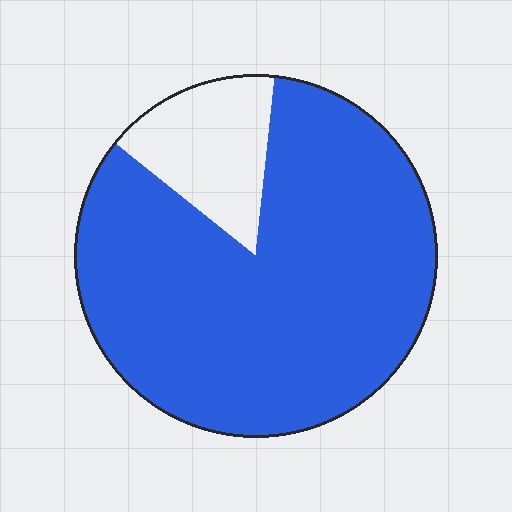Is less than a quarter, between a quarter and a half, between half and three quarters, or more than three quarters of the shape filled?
More than three quarters.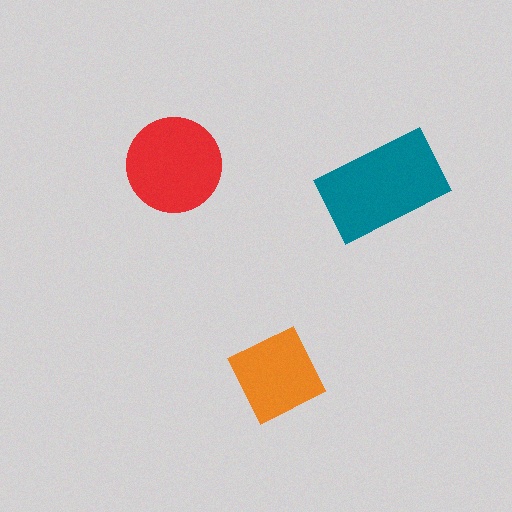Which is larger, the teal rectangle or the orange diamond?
The teal rectangle.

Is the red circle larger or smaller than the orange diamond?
Larger.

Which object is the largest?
The teal rectangle.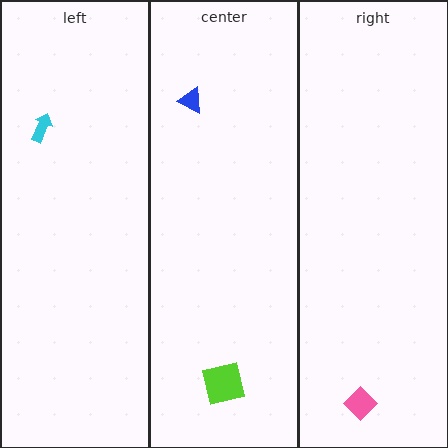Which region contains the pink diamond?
The right region.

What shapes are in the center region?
The lime square, the blue triangle.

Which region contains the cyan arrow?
The left region.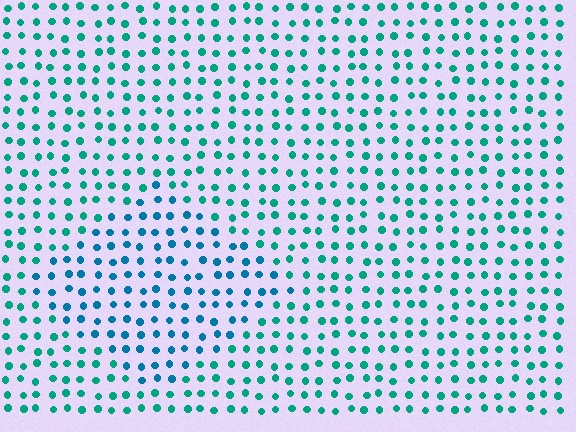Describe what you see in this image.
The image is filled with small teal elements in a uniform arrangement. A diamond-shaped region is visible where the elements are tinted to a slightly different hue, forming a subtle color boundary.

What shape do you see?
I see a diamond.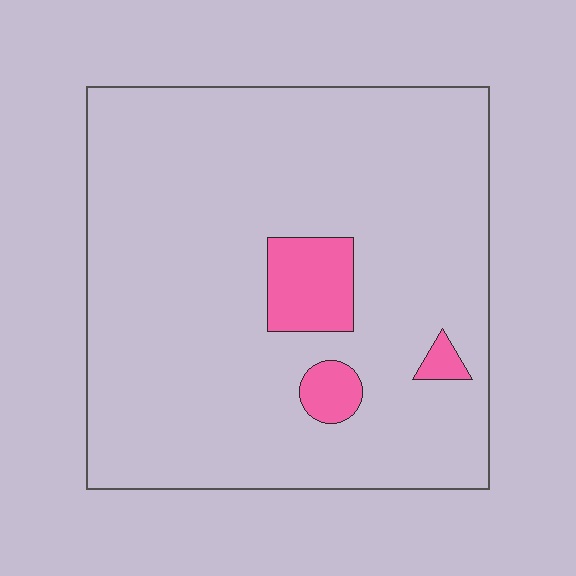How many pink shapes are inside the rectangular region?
3.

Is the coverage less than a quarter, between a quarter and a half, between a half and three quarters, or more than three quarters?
Less than a quarter.